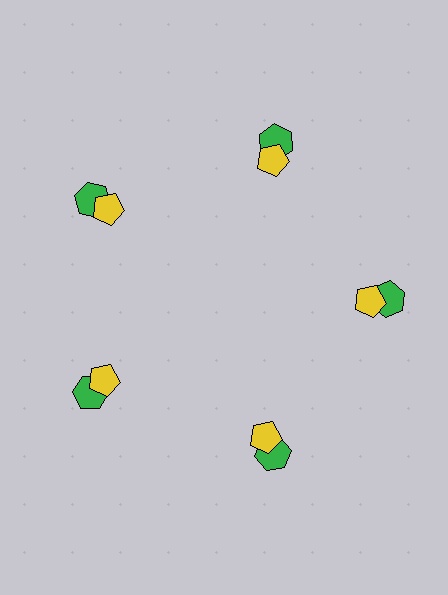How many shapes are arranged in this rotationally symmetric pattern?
There are 10 shapes, arranged in 5 groups of 2.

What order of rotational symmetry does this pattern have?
This pattern has 5-fold rotational symmetry.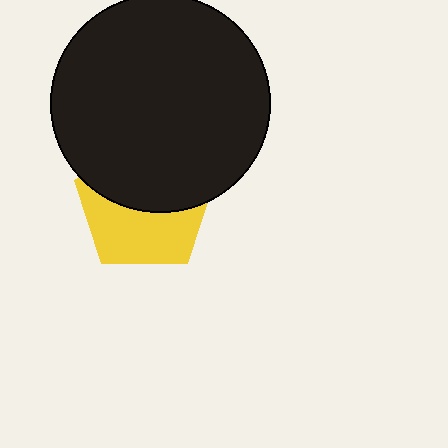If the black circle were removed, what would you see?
You would see the complete yellow pentagon.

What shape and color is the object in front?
The object in front is a black circle.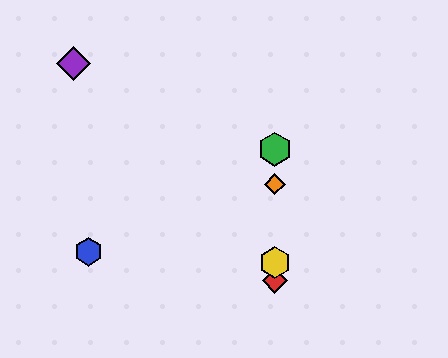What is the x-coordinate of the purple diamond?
The purple diamond is at x≈73.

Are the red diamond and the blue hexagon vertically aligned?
No, the red diamond is at x≈275 and the blue hexagon is at x≈88.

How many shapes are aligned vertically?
4 shapes (the red diamond, the green hexagon, the yellow hexagon, the orange diamond) are aligned vertically.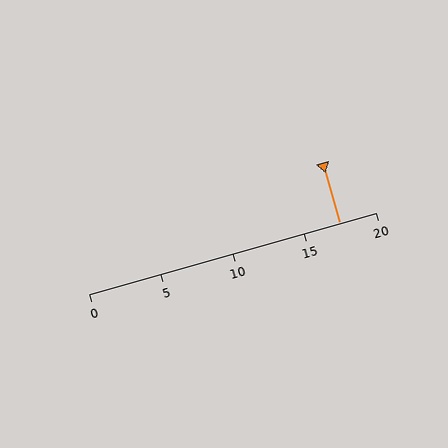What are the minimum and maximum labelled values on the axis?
The axis runs from 0 to 20.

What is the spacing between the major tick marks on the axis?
The major ticks are spaced 5 apart.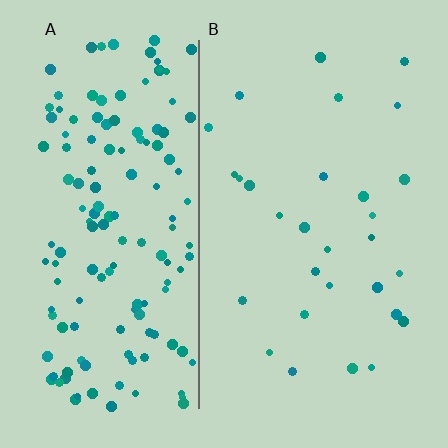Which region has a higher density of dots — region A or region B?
A (the left).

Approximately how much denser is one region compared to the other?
Approximately 5.1× — region A over region B.